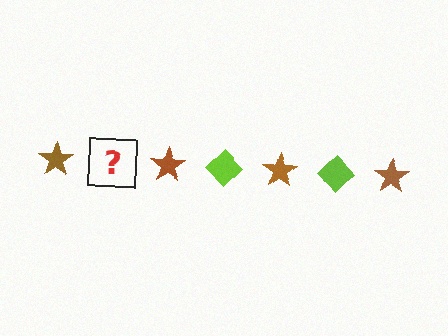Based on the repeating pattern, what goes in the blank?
The blank should be a lime diamond.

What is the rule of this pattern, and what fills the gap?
The rule is that the pattern alternates between brown star and lime diamond. The gap should be filled with a lime diamond.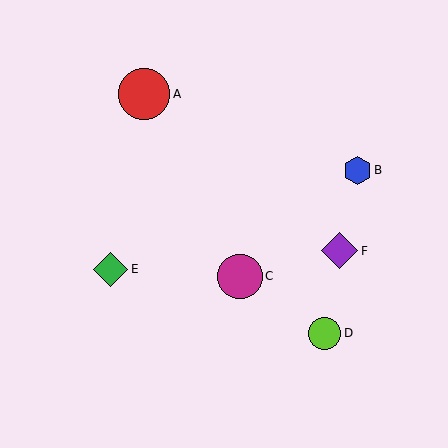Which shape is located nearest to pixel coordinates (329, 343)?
The lime circle (labeled D) at (325, 333) is nearest to that location.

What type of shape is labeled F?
Shape F is a purple diamond.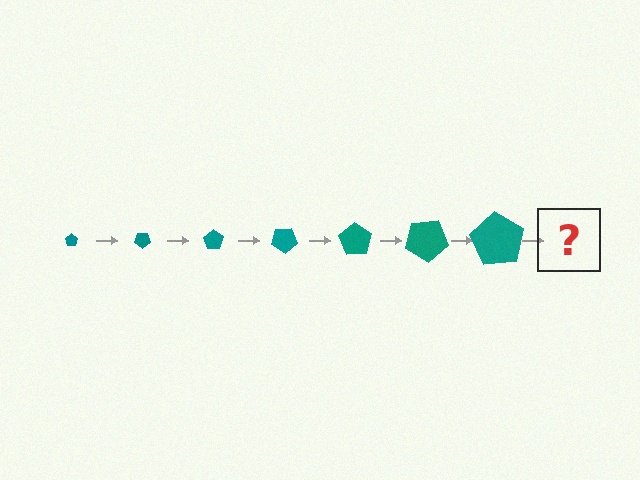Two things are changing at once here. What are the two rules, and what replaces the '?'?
The two rules are that the pentagon grows larger each step and it rotates 35 degrees each step. The '?' should be a pentagon, larger than the previous one and rotated 245 degrees from the start.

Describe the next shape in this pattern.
It should be a pentagon, larger than the previous one and rotated 245 degrees from the start.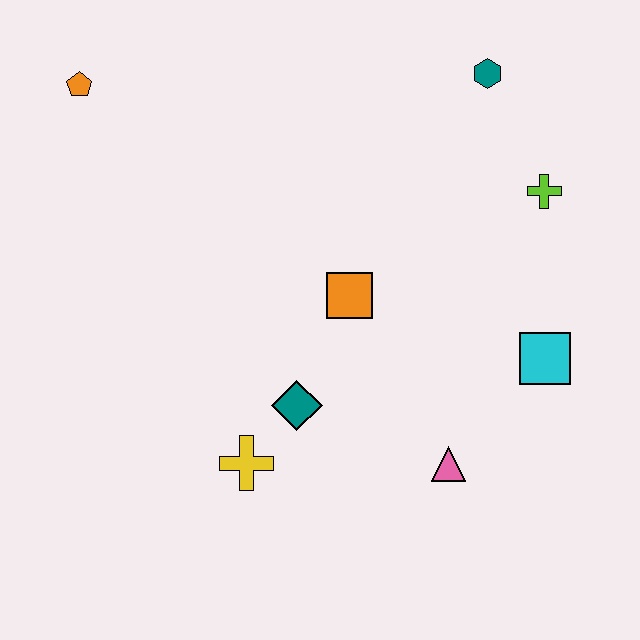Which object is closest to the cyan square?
The pink triangle is closest to the cyan square.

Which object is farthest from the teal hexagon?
The yellow cross is farthest from the teal hexagon.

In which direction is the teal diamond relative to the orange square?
The teal diamond is below the orange square.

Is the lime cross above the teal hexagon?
No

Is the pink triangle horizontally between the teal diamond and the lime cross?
Yes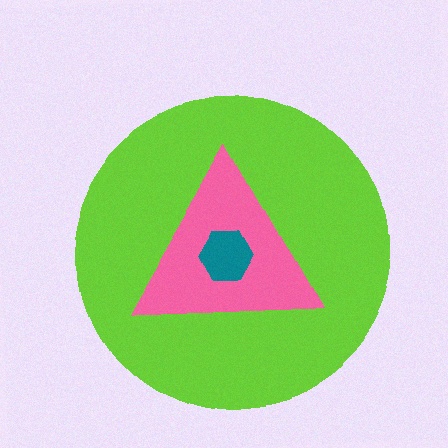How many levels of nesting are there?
3.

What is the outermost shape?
The lime circle.